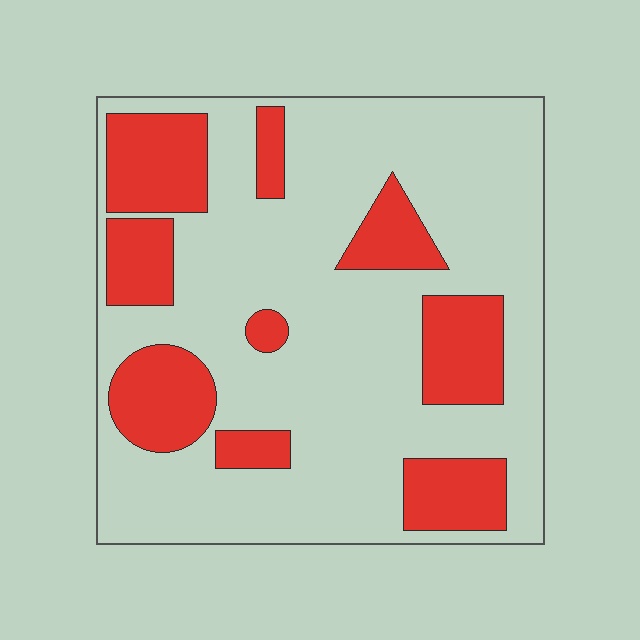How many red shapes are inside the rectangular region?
9.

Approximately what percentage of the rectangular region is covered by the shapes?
Approximately 25%.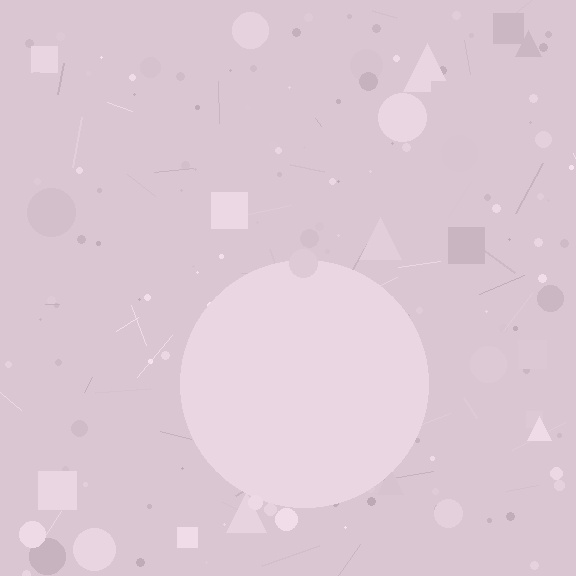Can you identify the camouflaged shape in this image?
The camouflaged shape is a circle.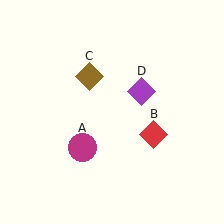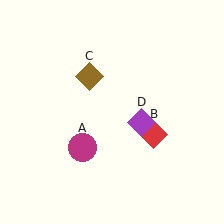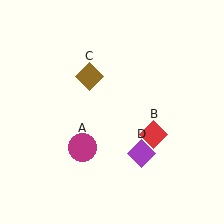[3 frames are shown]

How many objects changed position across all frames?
1 object changed position: purple diamond (object D).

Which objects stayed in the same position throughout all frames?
Magenta circle (object A) and red diamond (object B) and brown diamond (object C) remained stationary.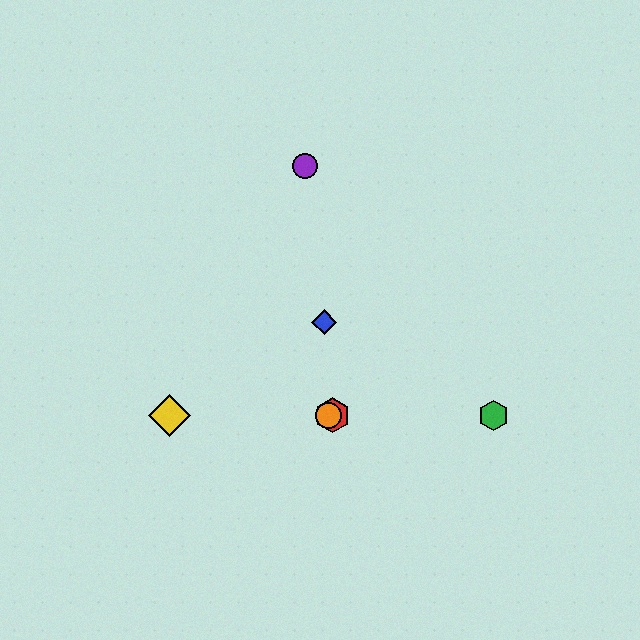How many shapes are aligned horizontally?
4 shapes (the red hexagon, the green hexagon, the yellow diamond, the orange circle) are aligned horizontally.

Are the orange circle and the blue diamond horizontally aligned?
No, the orange circle is at y≈415 and the blue diamond is at y≈322.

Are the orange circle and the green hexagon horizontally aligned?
Yes, both are at y≈415.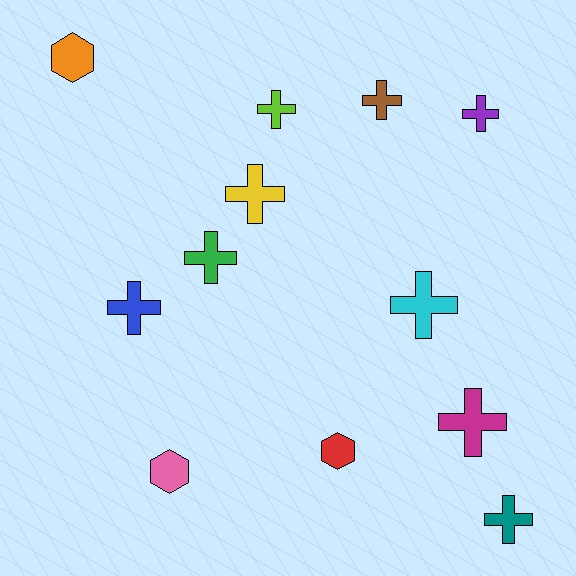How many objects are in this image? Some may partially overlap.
There are 12 objects.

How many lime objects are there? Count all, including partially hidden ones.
There is 1 lime object.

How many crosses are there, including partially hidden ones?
There are 9 crosses.